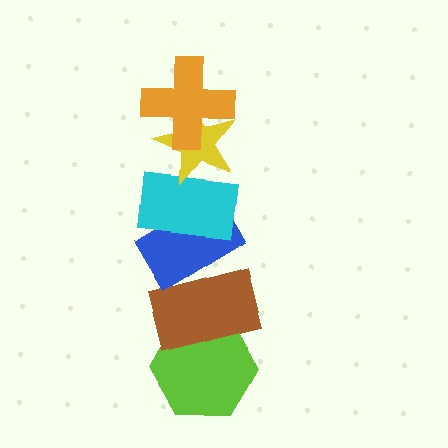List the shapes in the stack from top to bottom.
From top to bottom: the orange cross, the yellow star, the cyan rectangle, the blue rectangle, the brown rectangle, the lime hexagon.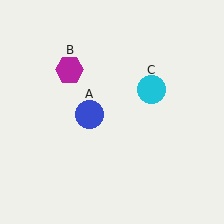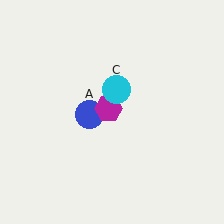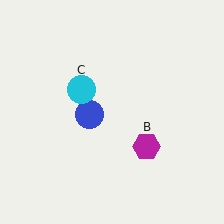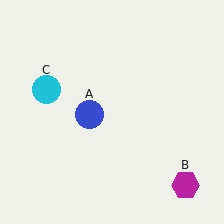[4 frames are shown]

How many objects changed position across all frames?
2 objects changed position: magenta hexagon (object B), cyan circle (object C).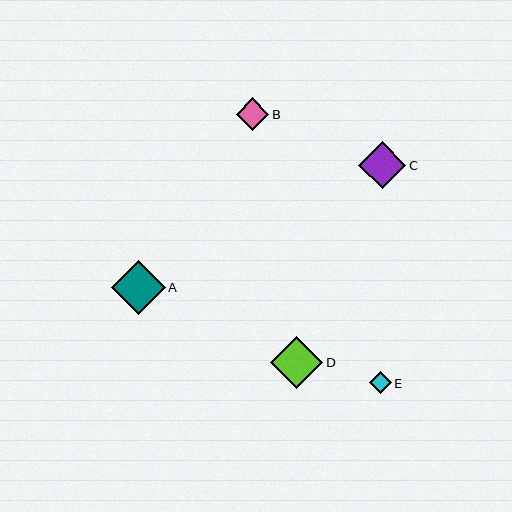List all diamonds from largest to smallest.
From largest to smallest: A, D, C, B, E.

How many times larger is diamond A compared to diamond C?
Diamond A is approximately 1.1 times the size of diamond C.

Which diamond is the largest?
Diamond A is the largest with a size of approximately 54 pixels.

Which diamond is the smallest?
Diamond E is the smallest with a size of approximately 22 pixels.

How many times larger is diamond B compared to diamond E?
Diamond B is approximately 1.5 times the size of diamond E.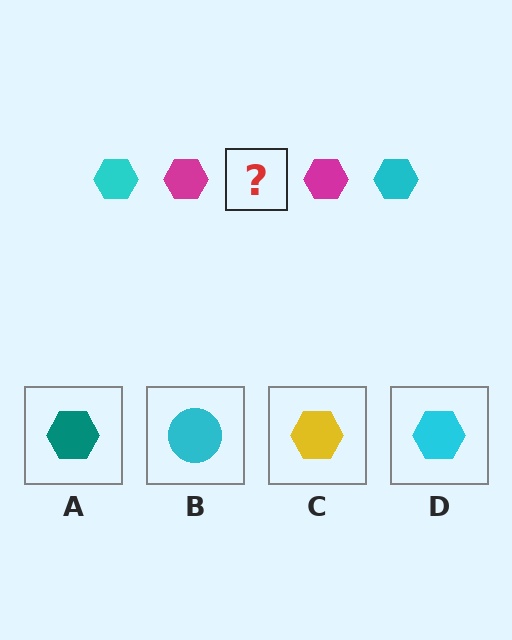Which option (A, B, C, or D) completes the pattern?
D.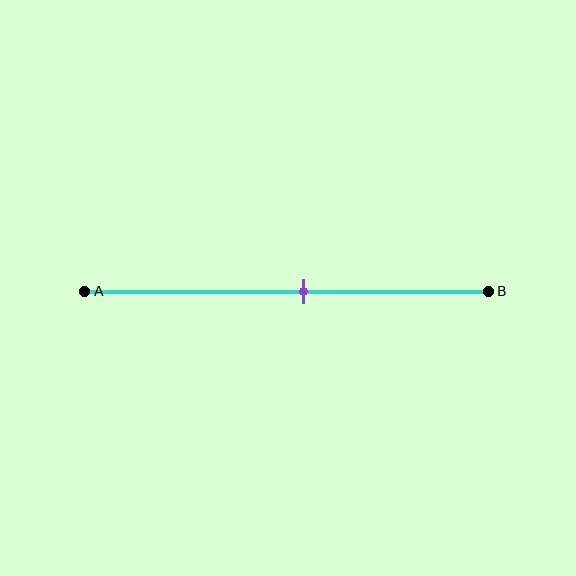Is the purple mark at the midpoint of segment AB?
No, the mark is at about 55% from A, not at the 50% midpoint.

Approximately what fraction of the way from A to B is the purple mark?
The purple mark is approximately 55% of the way from A to B.